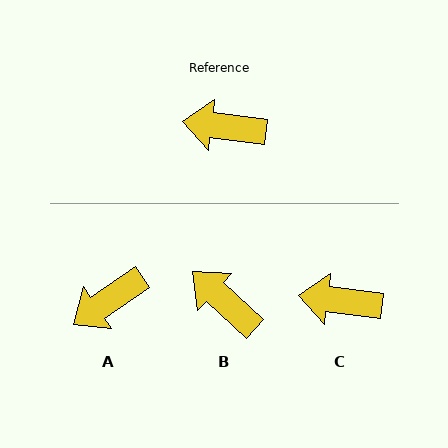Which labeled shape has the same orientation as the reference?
C.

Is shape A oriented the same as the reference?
No, it is off by about 42 degrees.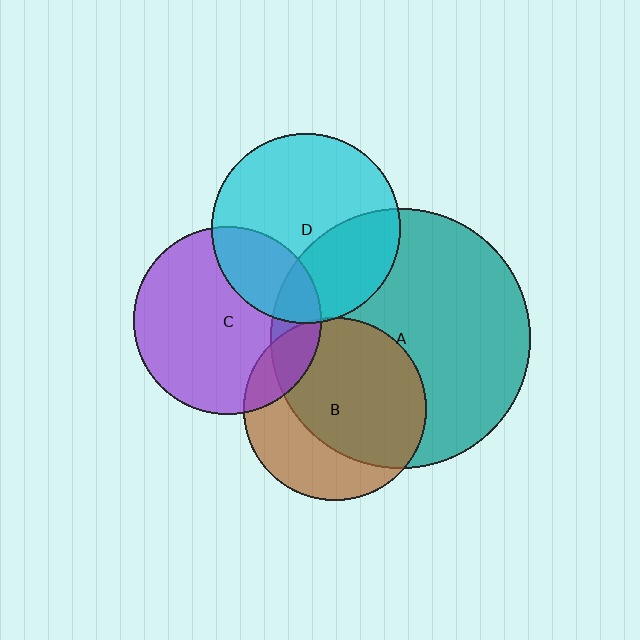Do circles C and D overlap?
Yes.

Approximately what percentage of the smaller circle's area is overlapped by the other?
Approximately 25%.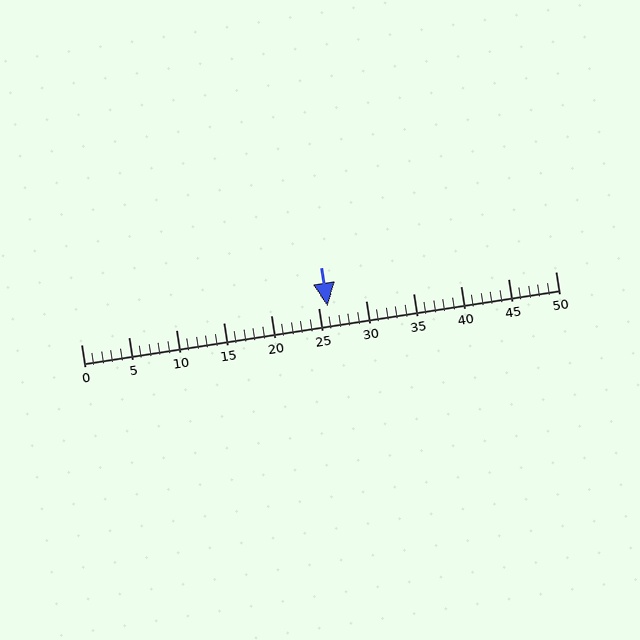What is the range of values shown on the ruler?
The ruler shows values from 0 to 50.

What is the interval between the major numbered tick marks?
The major tick marks are spaced 5 units apart.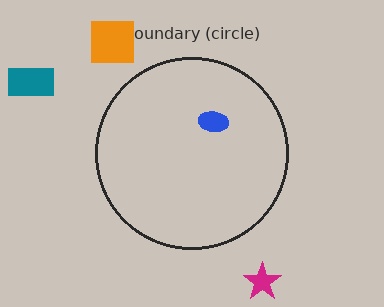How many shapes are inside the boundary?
1 inside, 3 outside.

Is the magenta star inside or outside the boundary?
Outside.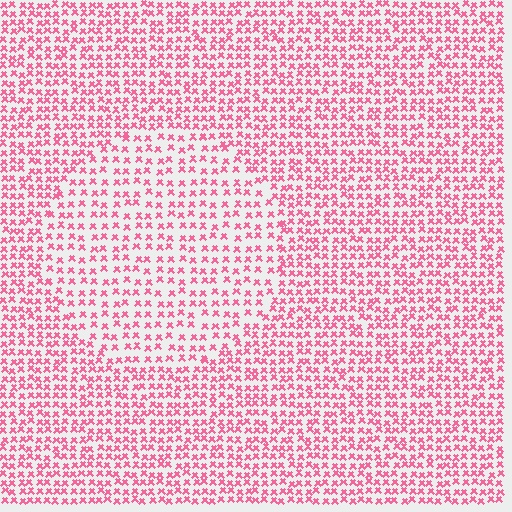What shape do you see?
I see a circle.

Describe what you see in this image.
The image contains small pink elements arranged at two different densities. A circle-shaped region is visible where the elements are less densely packed than the surrounding area.